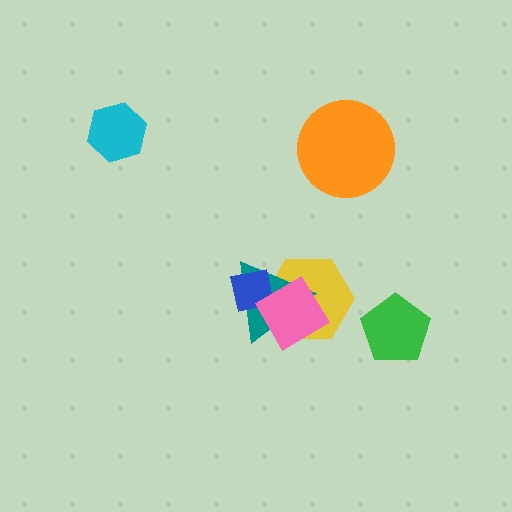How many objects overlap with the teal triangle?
3 objects overlap with the teal triangle.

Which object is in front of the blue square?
The pink diamond is in front of the blue square.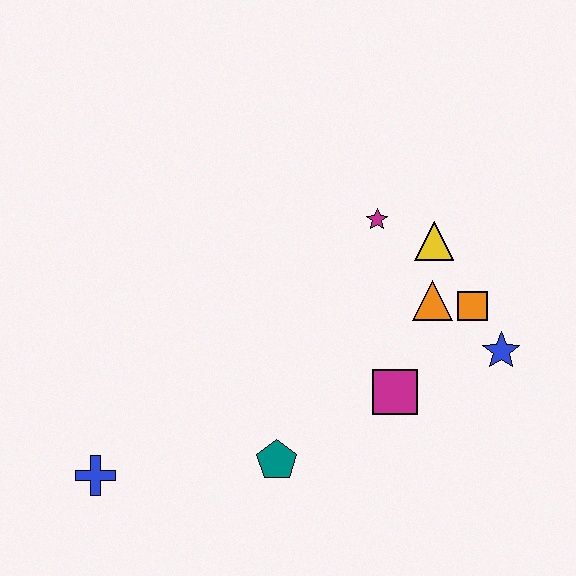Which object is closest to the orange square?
The orange triangle is closest to the orange square.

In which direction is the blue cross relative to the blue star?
The blue cross is to the left of the blue star.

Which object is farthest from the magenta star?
The blue cross is farthest from the magenta star.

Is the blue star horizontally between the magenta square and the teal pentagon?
No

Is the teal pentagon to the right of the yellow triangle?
No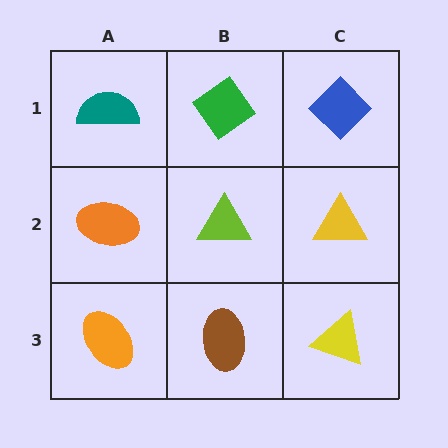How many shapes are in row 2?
3 shapes.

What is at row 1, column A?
A teal semicircle.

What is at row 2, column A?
An orange ellipse.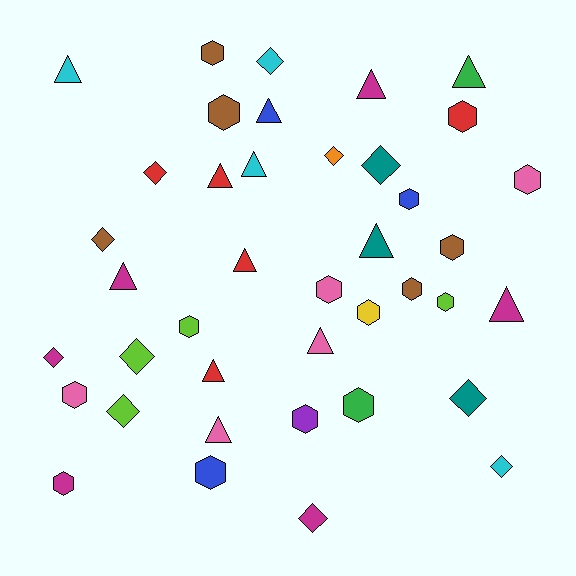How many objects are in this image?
There are 40 objects.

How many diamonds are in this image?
There are 11 diamonds.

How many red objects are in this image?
There are 5 red objects.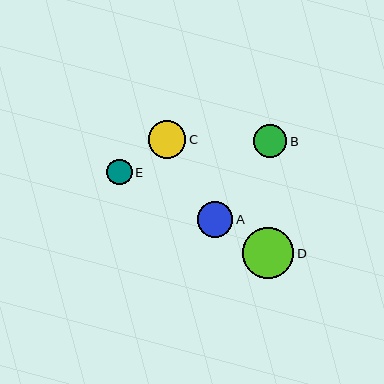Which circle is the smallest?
Circle E is the smallest with a size of approximately 26 pixels.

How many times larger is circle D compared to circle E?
Circle D is approximately 2.0 times the size of circle E.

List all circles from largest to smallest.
From largest to smallest: D, C, A, B, E.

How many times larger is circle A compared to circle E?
Circle A is approximately 1.4 times the size of circle E.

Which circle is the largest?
Circle D is the largest with a size of approximately 51 pixels.